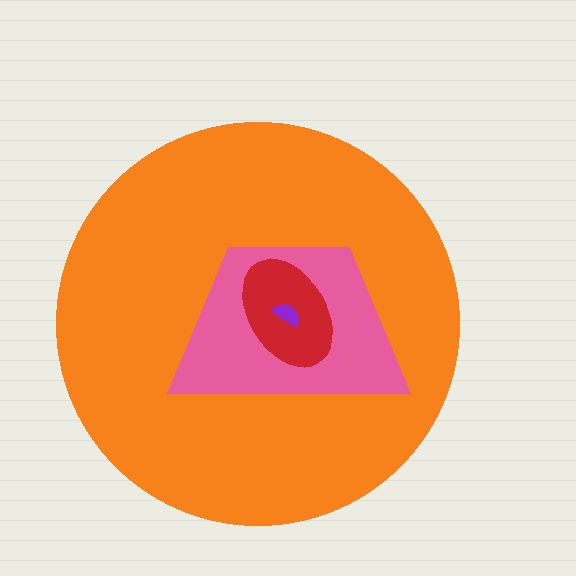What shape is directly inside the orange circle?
The pink trapezoid.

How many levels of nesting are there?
4.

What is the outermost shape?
The orange circle.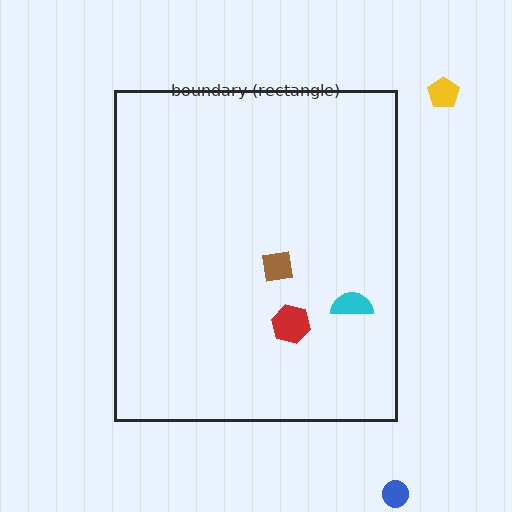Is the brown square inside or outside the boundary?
Inside.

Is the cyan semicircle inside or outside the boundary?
Inside.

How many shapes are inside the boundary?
3 inside, 2 outside.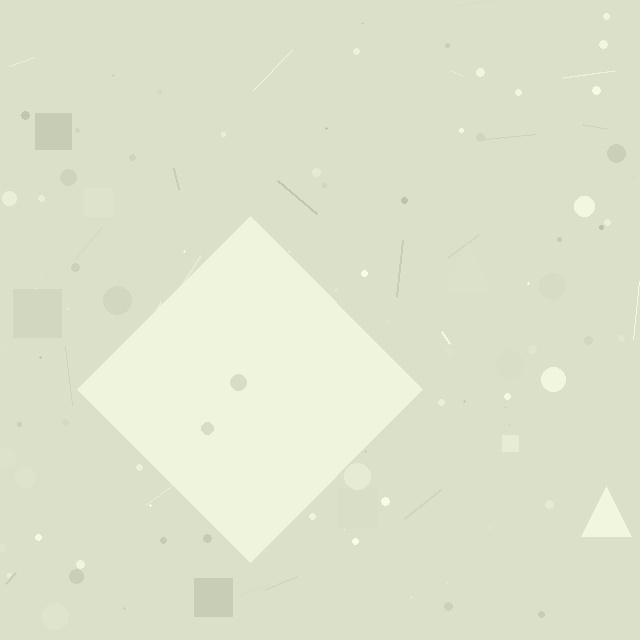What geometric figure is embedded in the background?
A diamond is embedded in the background.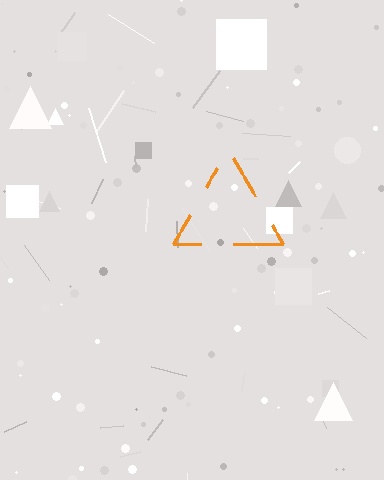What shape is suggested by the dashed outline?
The dashed outline suggests a triangle.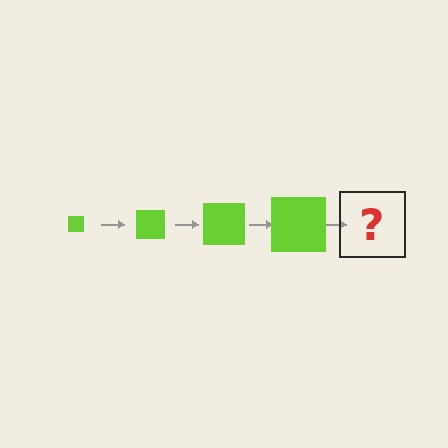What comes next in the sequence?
The next element should be a lime square, larger than the previous one.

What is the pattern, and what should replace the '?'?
The pattern is that the square gets progressively larger each step. The '?' should be a lime square, larger than the previous one.